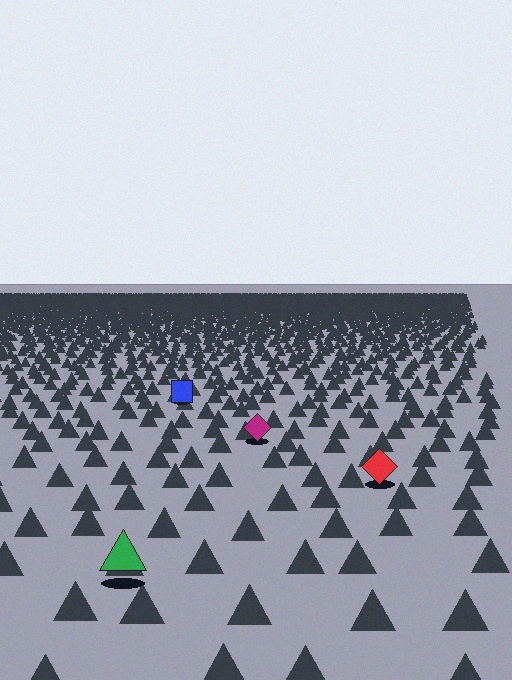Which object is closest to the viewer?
The green triangle is closest. The texture marks near it are larger and more spread out.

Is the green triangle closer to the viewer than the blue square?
Yes. The green triangle is closer — you can tell from the texture gradient: the ground texture is coarser near it.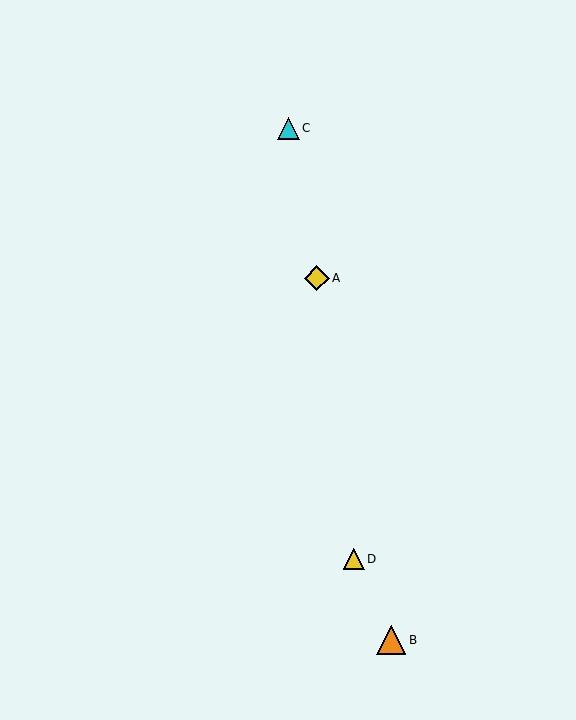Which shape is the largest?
The orange triangle (labeled B) is the largest.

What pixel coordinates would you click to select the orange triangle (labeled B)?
Click at (391, 640) to select the orange triangle B.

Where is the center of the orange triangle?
The center of the orange triangle is at (391, 640).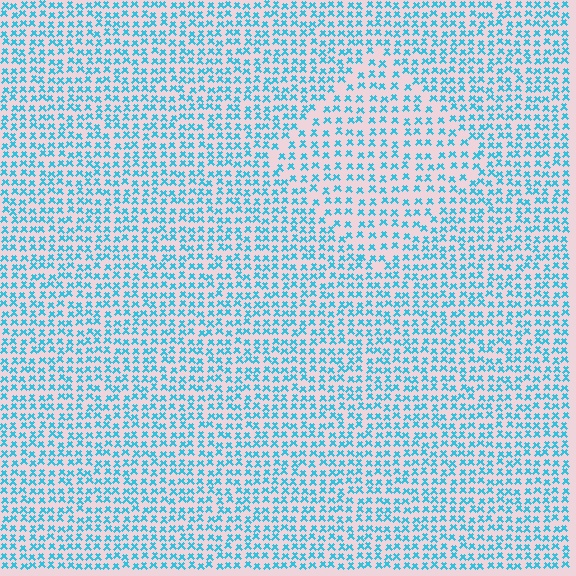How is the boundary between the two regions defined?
The boundary is defined by a change in element density (approximately 1.5x ratio). All elements are the same color, size, and shape.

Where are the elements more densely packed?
The elements are more densely packed outside the diamond boundary.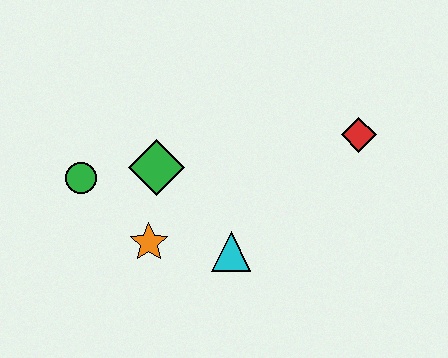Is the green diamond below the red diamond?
Yes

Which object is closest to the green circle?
The green diamond is closest to the green circle.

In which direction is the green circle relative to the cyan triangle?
The green circle is to the left of the cyan triangle.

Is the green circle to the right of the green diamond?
No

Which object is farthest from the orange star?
The red diamond is farthest from the orange star.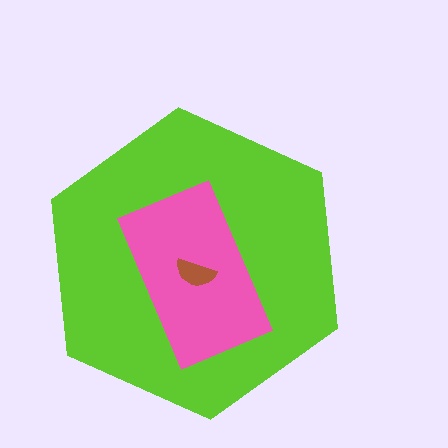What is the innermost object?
The brown semicircle.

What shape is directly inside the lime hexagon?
The pink rectangle.